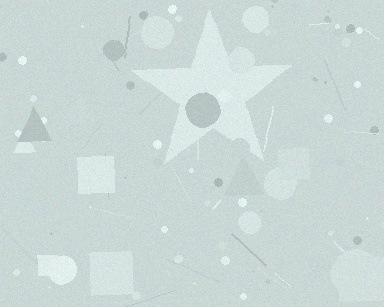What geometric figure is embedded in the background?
A star is embedded in the background.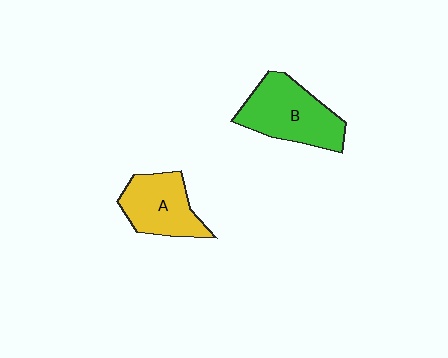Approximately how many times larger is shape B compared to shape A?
Approximately 1.3 times.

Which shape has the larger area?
Shape B (green).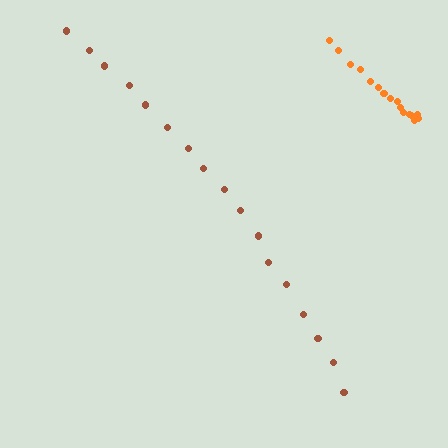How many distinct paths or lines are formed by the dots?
There are 2 distinct paths.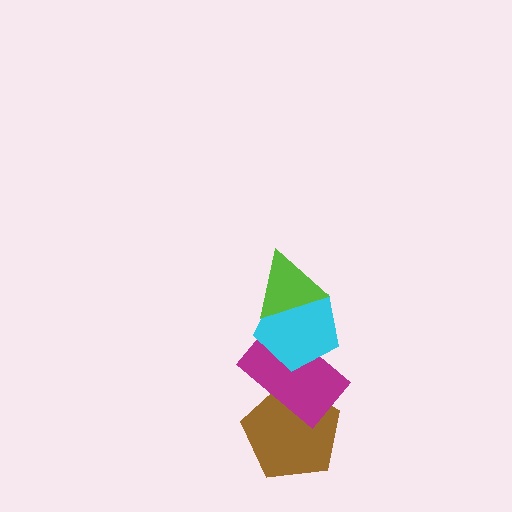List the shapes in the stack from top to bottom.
From top to bottom: the lime triangle, the cyan pentagon, the magenta rectangle, the brown pentagon.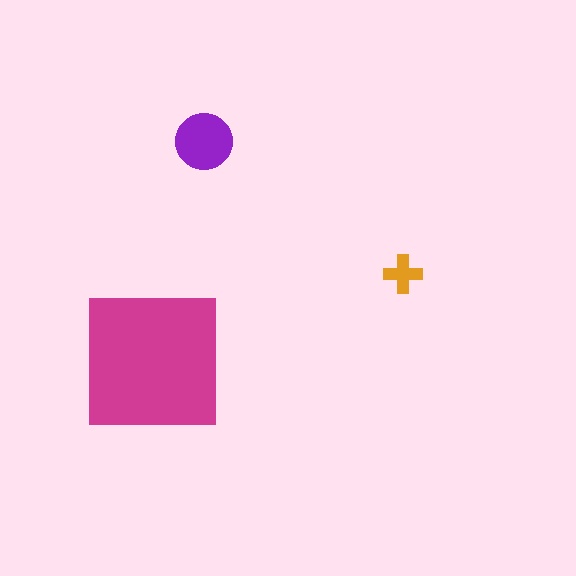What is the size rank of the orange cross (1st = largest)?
3rd.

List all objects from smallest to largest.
The orange cross, the purple circle, the magenta square.